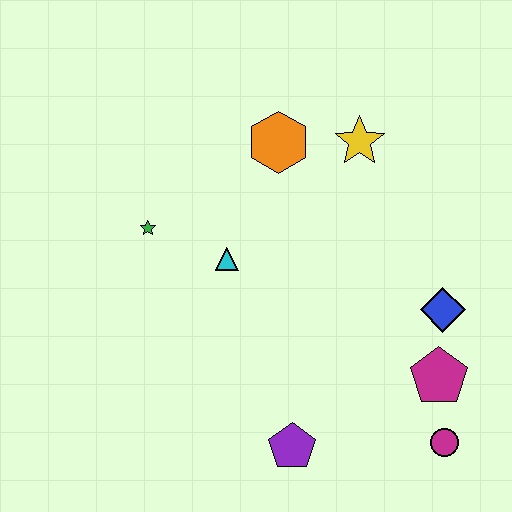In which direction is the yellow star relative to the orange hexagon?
The yellow star is to the right of the orange hexagon.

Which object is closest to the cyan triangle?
The green star is closest to the cyan triangle.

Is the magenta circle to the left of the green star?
No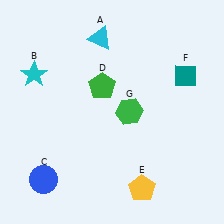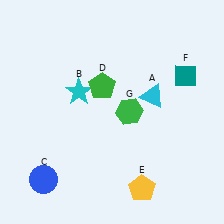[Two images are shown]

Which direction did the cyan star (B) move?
The cyan star (B) moved right.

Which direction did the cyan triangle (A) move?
The cyan triangle (A) moved down.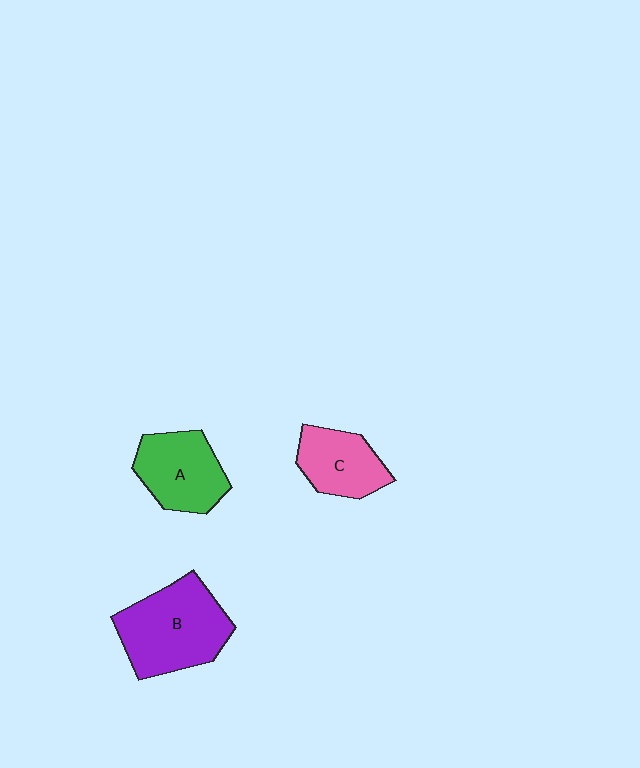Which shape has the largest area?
Shape B (purple).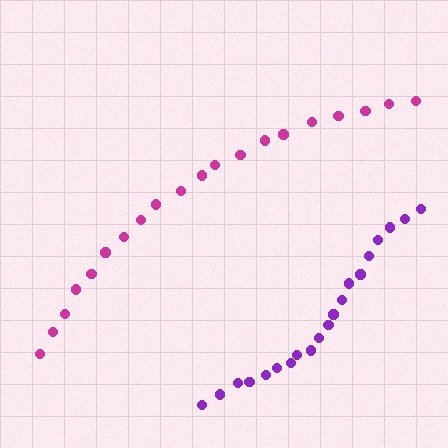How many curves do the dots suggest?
There are 2 distinct paths.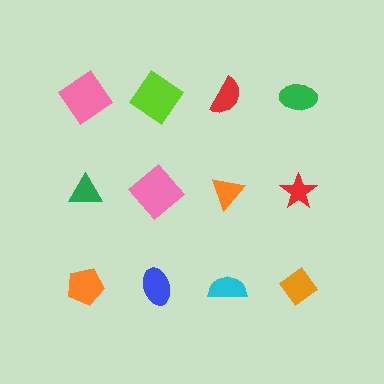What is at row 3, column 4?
An orange diamond.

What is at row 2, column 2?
A pink diamond.